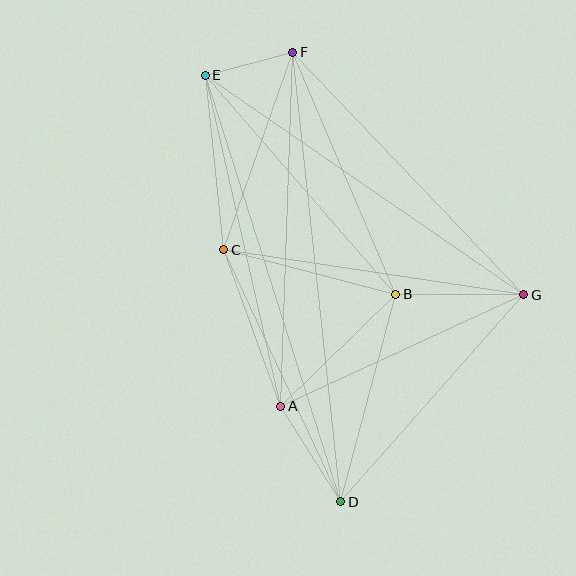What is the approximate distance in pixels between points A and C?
The distance between A and C is approximately 167 pixels.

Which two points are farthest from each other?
Points D and F are farthest from each other.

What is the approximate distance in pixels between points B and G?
The distance between B and G is approximately 128 pixels.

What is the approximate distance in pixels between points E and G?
The distance between E and G is approximately 387 pixels.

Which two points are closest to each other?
Points E and F are closest to each other.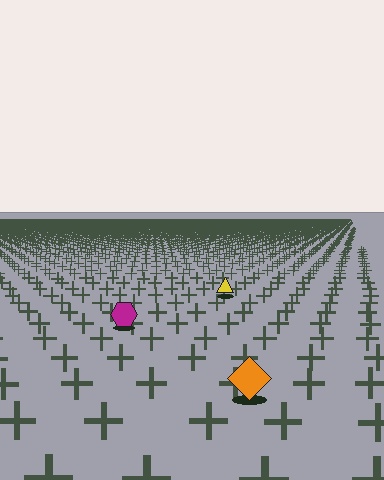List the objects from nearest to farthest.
From nearest to farthest: the orange diamond, the magenta hexagon, the yellow triangle.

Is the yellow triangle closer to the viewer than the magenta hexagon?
No. The magenta hexagon is closer — you can tell from the texture gradient: the ground texture is coarser near it.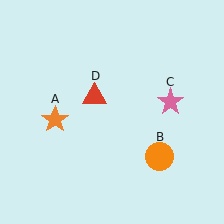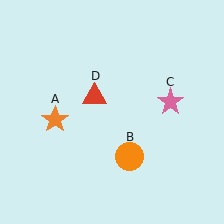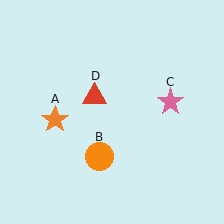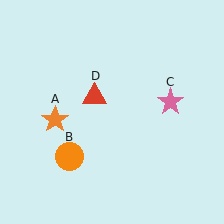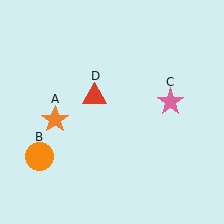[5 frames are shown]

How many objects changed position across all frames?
1 object changed position: orange circle (object B).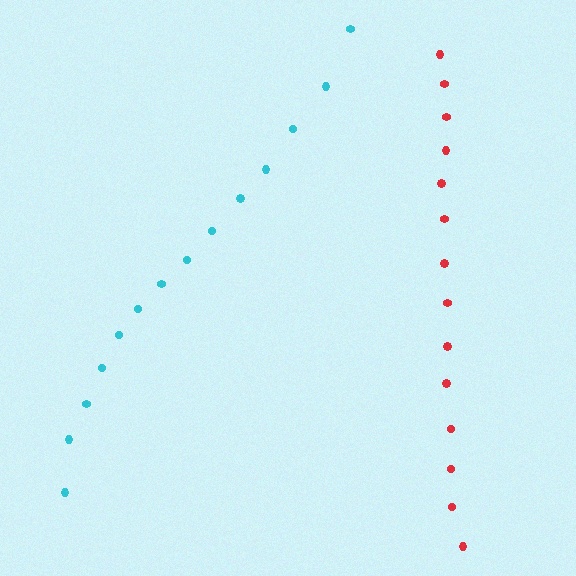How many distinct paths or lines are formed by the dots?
There are 2 distinct paths.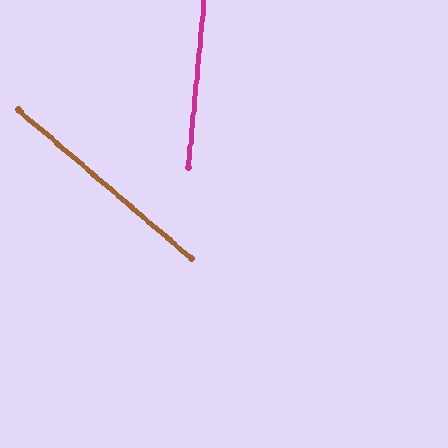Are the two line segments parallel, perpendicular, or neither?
Neither parallel nor perpendicular — they differ by about 55°.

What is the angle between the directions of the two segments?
Approximately 55 degrees.